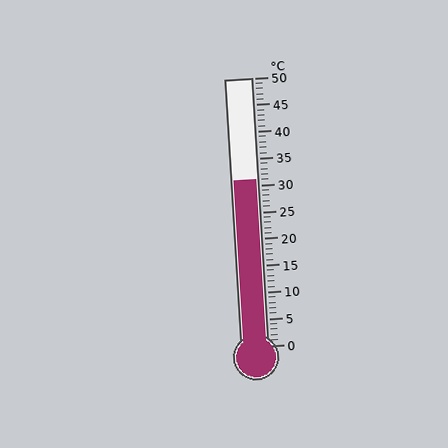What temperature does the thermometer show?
The thermometer shows approximately 31°C.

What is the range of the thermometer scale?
The thermometer scale ranges from 0°C to 50°C.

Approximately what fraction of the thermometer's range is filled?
The thermometer is filled to approximately 60% of its range.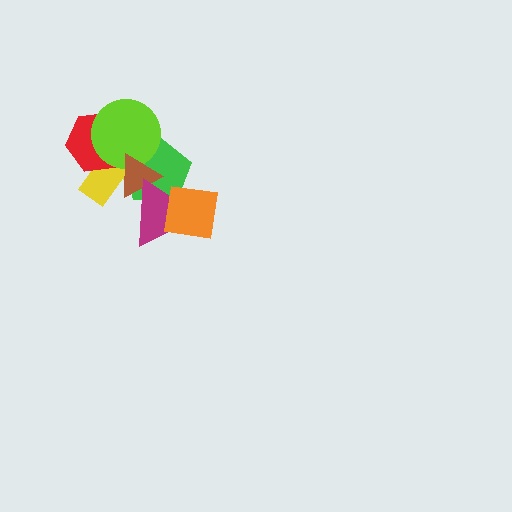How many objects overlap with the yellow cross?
5 objects overlap with the yellow cross.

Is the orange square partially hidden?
No, no other shape covers it.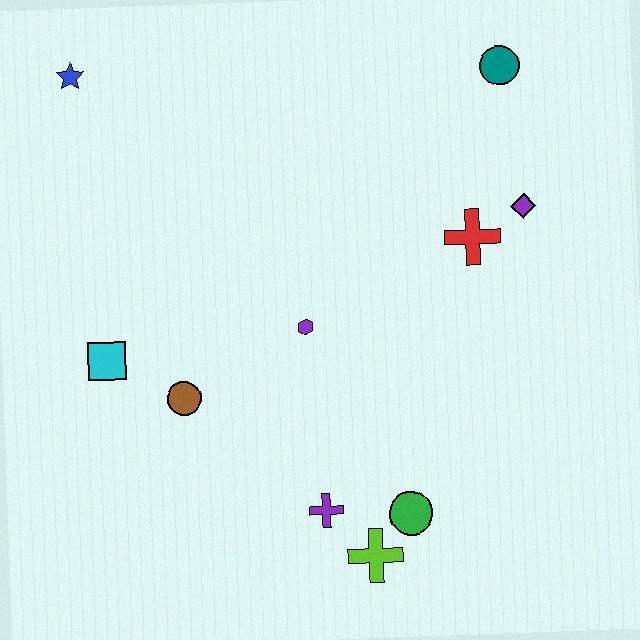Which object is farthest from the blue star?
The lime cross is farthest from the blue star.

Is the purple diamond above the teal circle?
No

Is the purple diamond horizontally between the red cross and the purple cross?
No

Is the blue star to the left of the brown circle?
Yes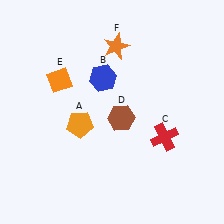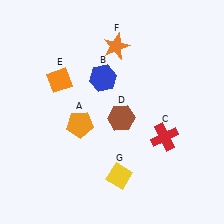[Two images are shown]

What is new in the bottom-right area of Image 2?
A yellow diamond (G) was added in the bottom-right area of Image 2.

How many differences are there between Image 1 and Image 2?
There is 1 difference between the two images.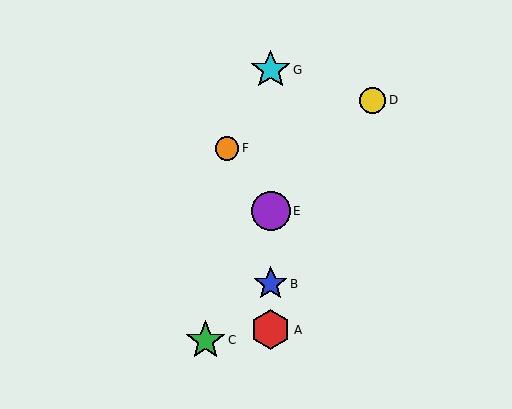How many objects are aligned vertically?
4 objects (A, B, E, G) are aligned vertically.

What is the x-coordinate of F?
Object F is at x≈227.